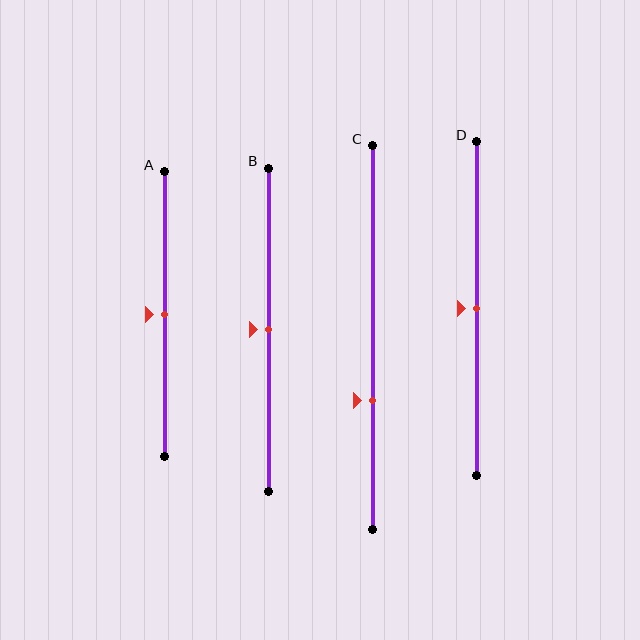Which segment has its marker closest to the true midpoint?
Segment A has its marker closest to the true midpoint.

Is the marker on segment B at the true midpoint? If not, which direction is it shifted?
Yes, the marker on segment B is at the true midpoint.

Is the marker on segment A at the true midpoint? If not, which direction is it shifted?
Yes, the marker on segment A is at the true midpoint.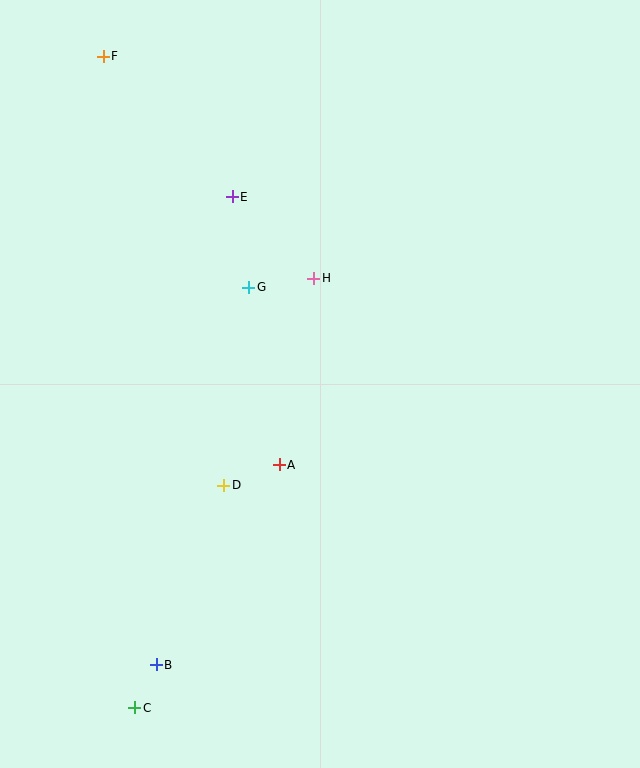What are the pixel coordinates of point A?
Point A is at (279, 465).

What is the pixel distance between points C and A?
The distance between C and A is 282 pixels.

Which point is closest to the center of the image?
Point A at (279, 465) is closest to the center.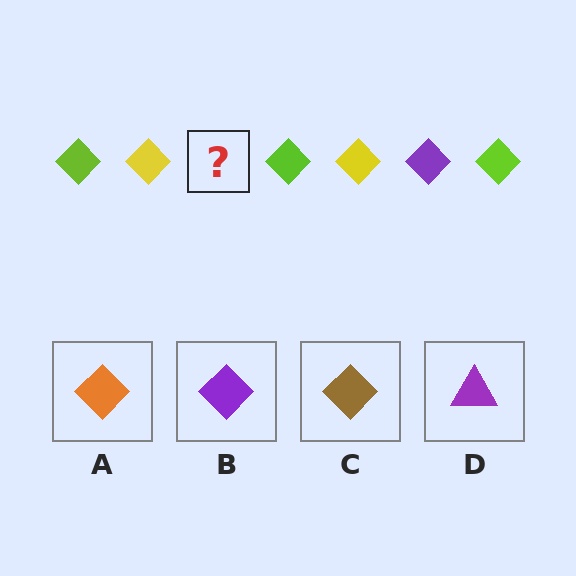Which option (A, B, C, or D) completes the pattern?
B.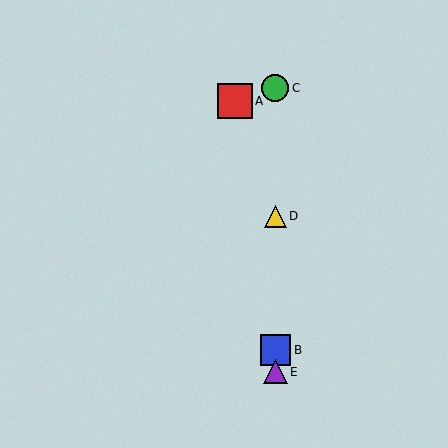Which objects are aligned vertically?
Objects B, C, D, E are aligned vertically.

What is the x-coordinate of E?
Object E is at x≈275.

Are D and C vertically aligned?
Yes, both are at x≈275.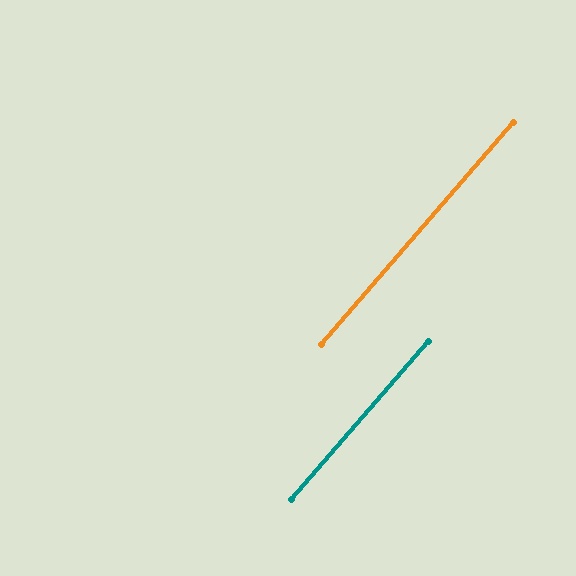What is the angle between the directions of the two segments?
Approximately 0 degrees.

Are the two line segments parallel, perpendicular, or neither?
Parallel — their directions differ by only 0.1°.